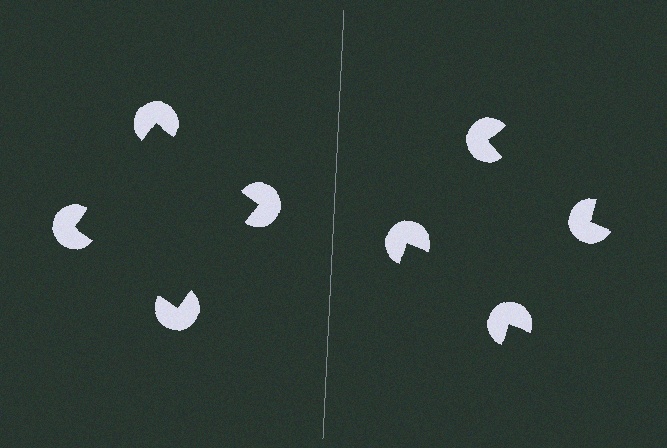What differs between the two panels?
The pac-man discs are positioned identically on both sides; only the wedge orientations differ. On the left they align to a square; on the right they are misaligned.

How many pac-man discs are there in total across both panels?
8 — 4 on each side.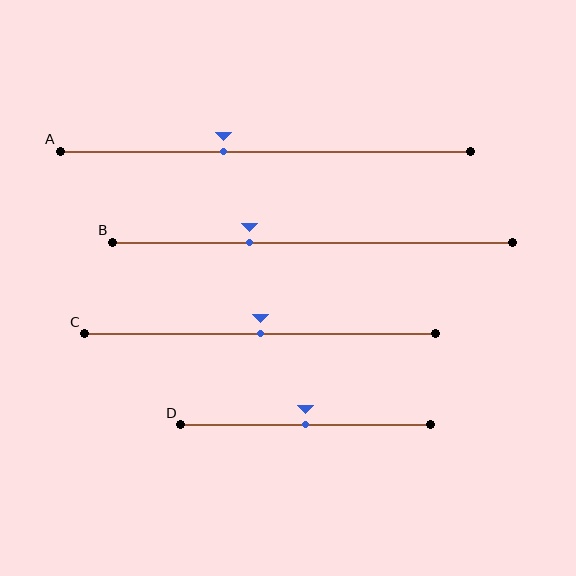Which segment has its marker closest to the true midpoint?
Segment C has its marker closest to the true midpoint.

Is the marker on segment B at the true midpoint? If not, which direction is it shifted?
No, the marker on segment B is shifted to the left by about 16% of the segment length.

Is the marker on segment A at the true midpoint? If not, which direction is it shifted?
No, the marker on segment A is shifted to the left by about 10% of the segment length.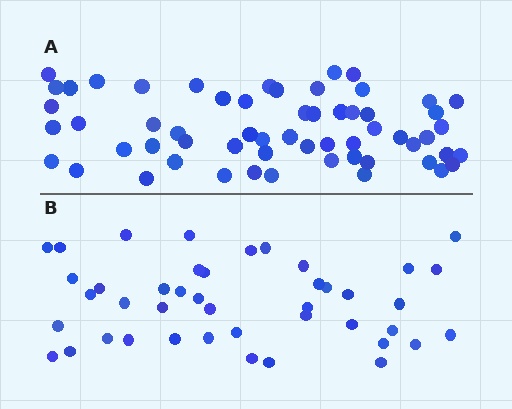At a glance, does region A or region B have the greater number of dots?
Region A (the top region) has more dots.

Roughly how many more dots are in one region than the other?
Region A has approximately 15 more dots than region B.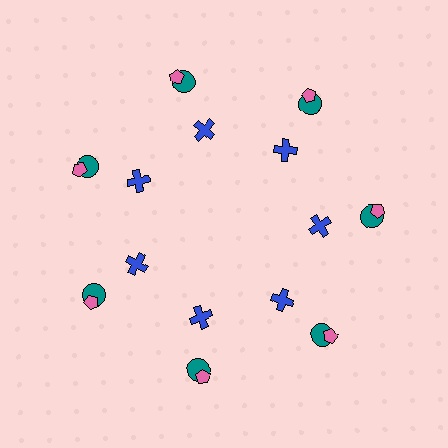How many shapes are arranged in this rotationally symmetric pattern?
There are 21 shapes, arranged in 7 groups of 3.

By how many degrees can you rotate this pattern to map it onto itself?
The pattern maps onto itself every 51 degrees of rotation.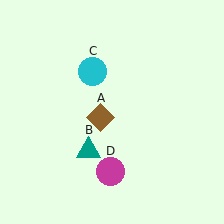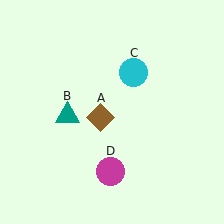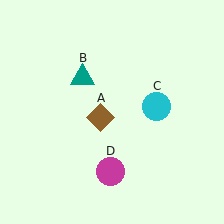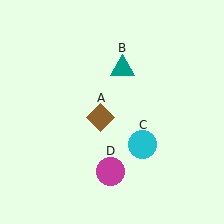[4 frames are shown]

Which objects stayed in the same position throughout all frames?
Brown diamond (object A) and magenta circle (object D) remained stationary.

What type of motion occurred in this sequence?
The teal triangle (object B), cyan circle (object C) rotated clockwise around the center of the scene.